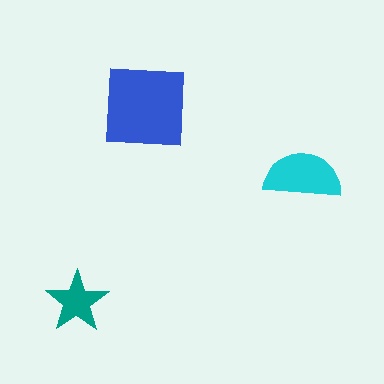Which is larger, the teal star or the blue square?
The blue square.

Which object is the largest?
The blue square.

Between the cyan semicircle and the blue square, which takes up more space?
The blue square.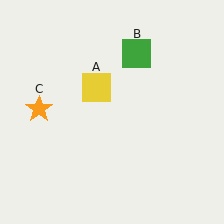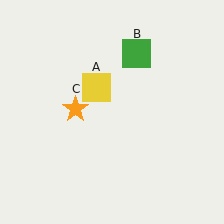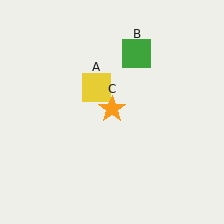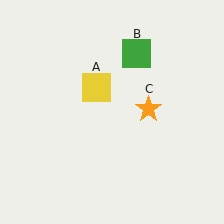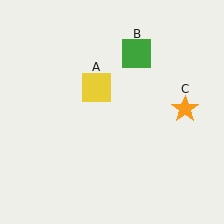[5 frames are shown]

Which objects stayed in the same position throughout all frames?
Yellow square (object A) and green square (object B) remained stationary.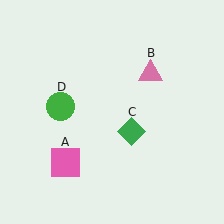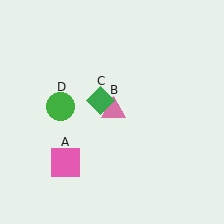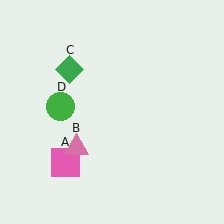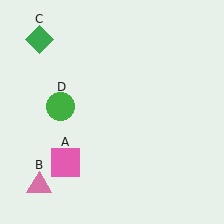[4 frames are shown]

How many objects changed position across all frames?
2 objects changed position: pink triangle (object B), green diamond (object C).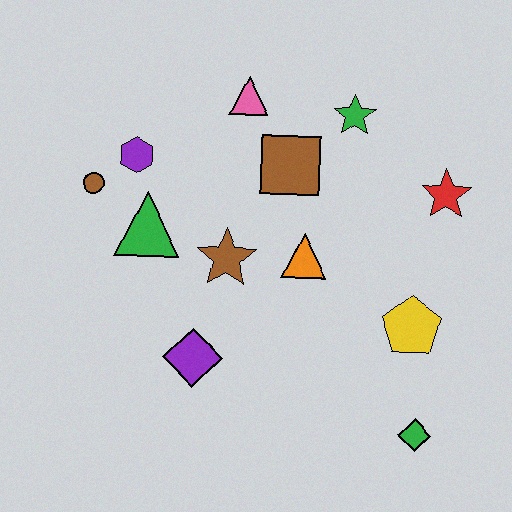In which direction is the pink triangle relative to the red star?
The pink triangle is to the left of the red star.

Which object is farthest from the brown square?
The green diamond is farthest from the brown square.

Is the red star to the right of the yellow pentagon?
Yes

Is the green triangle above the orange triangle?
Yes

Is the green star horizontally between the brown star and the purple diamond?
No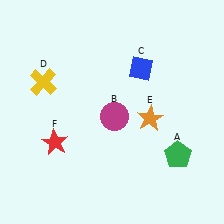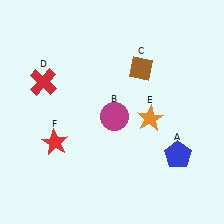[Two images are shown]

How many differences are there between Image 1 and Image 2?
There are 3 differences between the two images.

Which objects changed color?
A changed from green to blue. C changed from blue to brown. D changed from yellow to red.